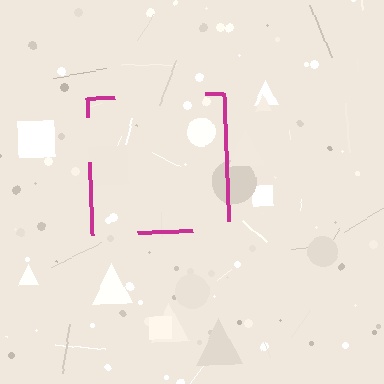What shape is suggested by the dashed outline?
The dashed outline suggests a square.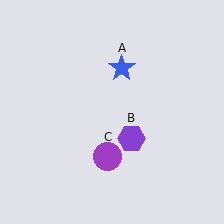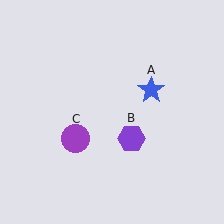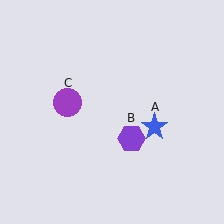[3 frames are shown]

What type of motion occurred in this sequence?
The blue star (object A), purple circle (object C) rotated clockwise around the center of the scene.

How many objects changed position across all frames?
2 objects changed position: blue star (object A), purple circle (object C).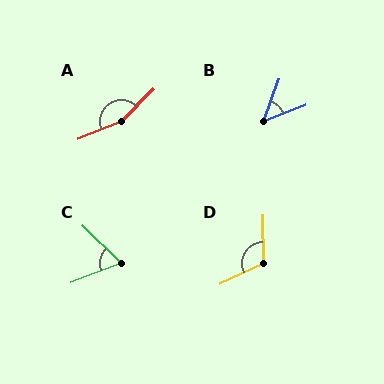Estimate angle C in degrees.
Approximately 66 degrees.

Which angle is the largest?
A, at approximately 157 degrees.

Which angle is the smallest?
B, at approximately 48 degrees.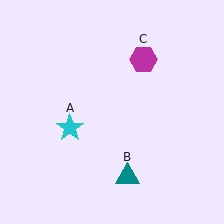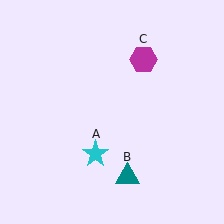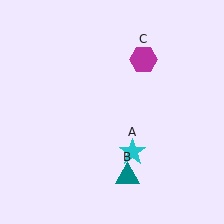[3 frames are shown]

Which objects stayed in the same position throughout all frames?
Teal triangle (object B) and magenta hexagon (object C) remained stationary.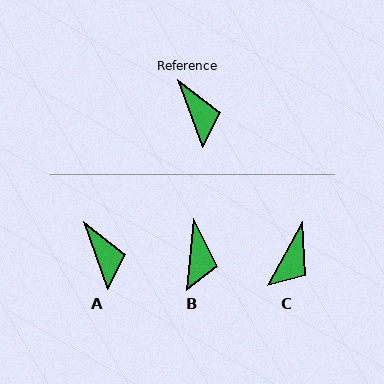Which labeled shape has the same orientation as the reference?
A.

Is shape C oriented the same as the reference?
No, it is off by about 48 degrees.